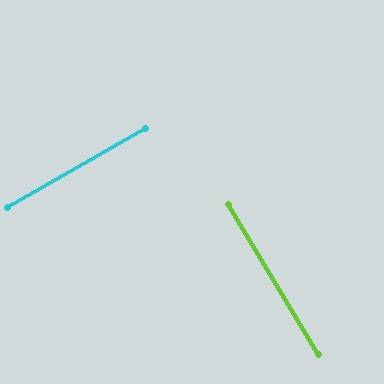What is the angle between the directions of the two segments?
Approximately 89 degrees.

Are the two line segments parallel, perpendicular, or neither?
Perpendicular — they meet at approximately 89°.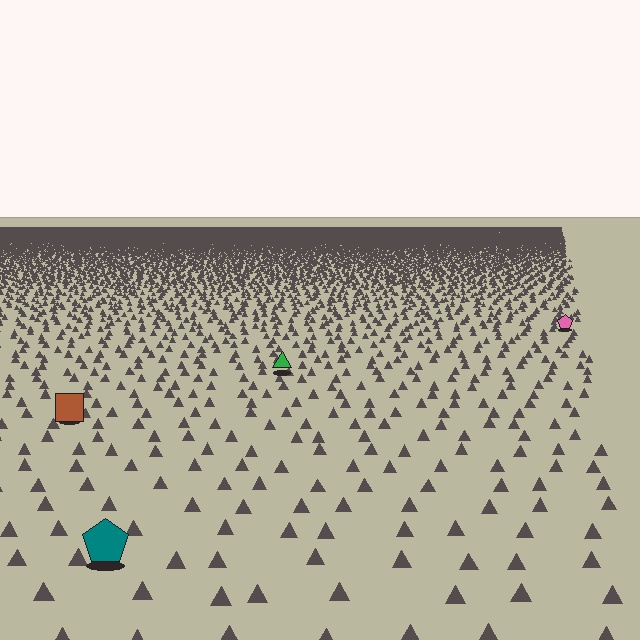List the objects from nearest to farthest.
From nearest to farthest: the teal pentagon, the brown square, the green triangle, the pink pentagon.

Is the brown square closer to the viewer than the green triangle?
Yes. The brown square is closer — you can tell from the texture gradient: the ground texture is coarser near it.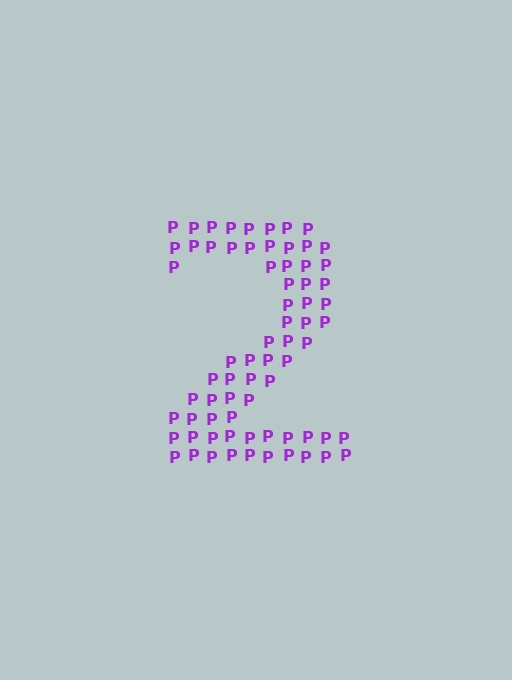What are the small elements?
The small elements are letter P's.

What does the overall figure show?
The overall figure shows the digit 2.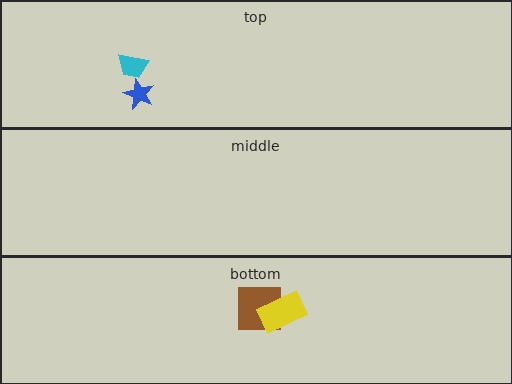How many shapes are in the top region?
2.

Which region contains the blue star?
The top region.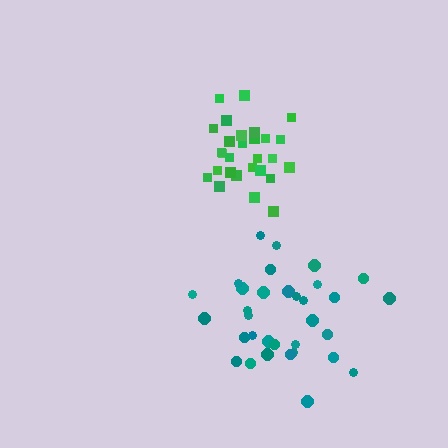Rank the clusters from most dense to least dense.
green, teal.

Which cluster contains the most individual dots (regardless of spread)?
Teal (33).